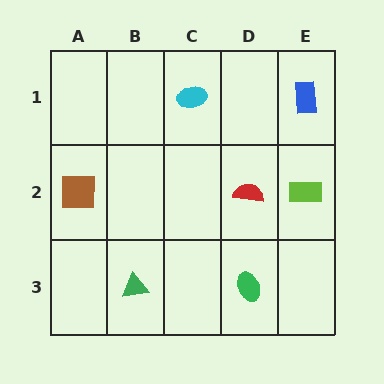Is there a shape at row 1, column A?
No, that cell is empty.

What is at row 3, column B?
A green triangle.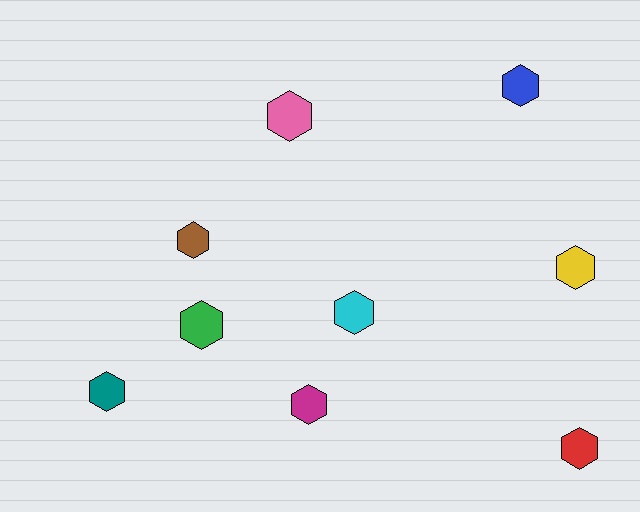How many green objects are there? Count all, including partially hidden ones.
There is 1 green object.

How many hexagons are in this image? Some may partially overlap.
There are 9 hexagons.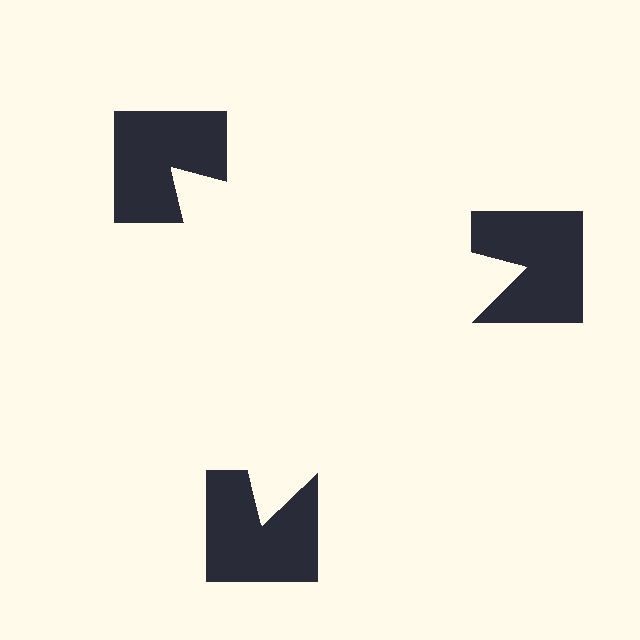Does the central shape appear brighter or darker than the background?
It typically appears slightly brighter than the background, even though no actual brightness change is drawn.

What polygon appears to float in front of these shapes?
An illusory triangle — its edges are inferred from the aligned wedge cuts in the notched squares, not physically drawn.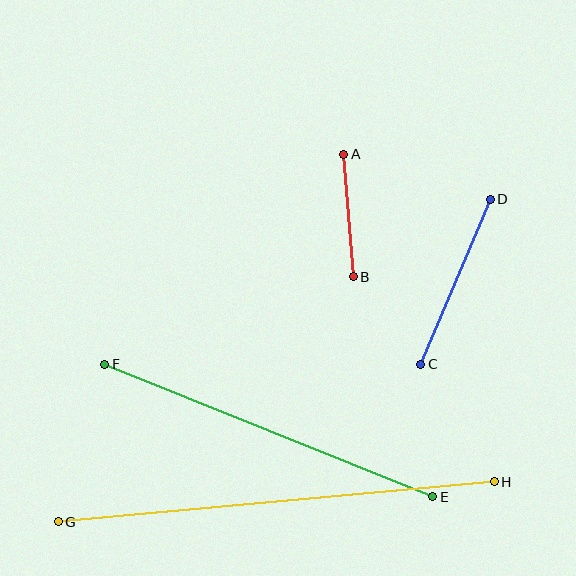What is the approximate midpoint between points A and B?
The midpoint is at approximately (349, 216) pixels.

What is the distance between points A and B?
The distance is approximately 123 pixels.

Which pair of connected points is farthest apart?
Points G and H are farthest apart.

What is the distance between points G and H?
The distance is approximately 438 pixels.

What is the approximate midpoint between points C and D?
The midpoint is at approximately (455, 282) pixels.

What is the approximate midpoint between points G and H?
The midpoint is at approximately (276, 502) pixels.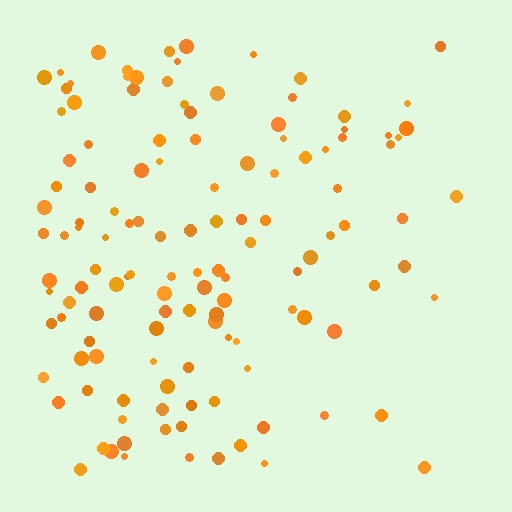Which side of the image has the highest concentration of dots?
The left.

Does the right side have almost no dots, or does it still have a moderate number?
Still a moderate number, just noticeably fewer than the left.